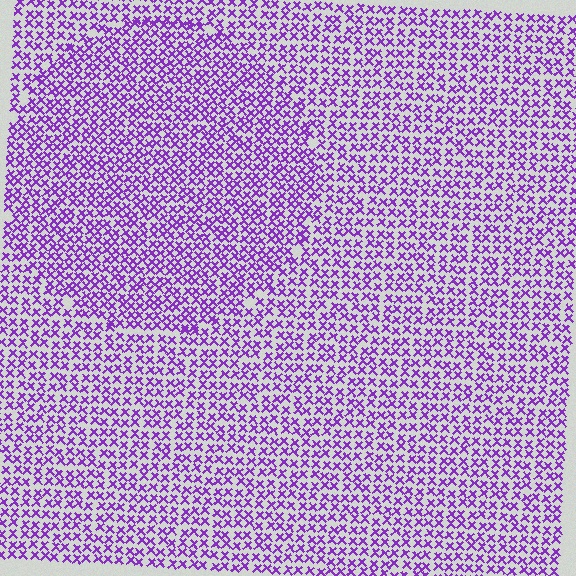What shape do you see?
I see a circle.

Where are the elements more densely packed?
The elements are more densely packed inside the circle boundary.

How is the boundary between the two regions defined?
The boundary is defined by a change in element density (approximately 1.4x ratio). All elements are the same color, size, and shape.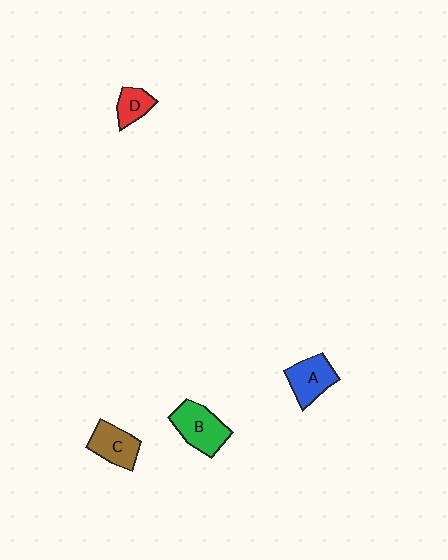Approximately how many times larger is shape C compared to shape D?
Approximately 1.5 times.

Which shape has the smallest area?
Shape D (red).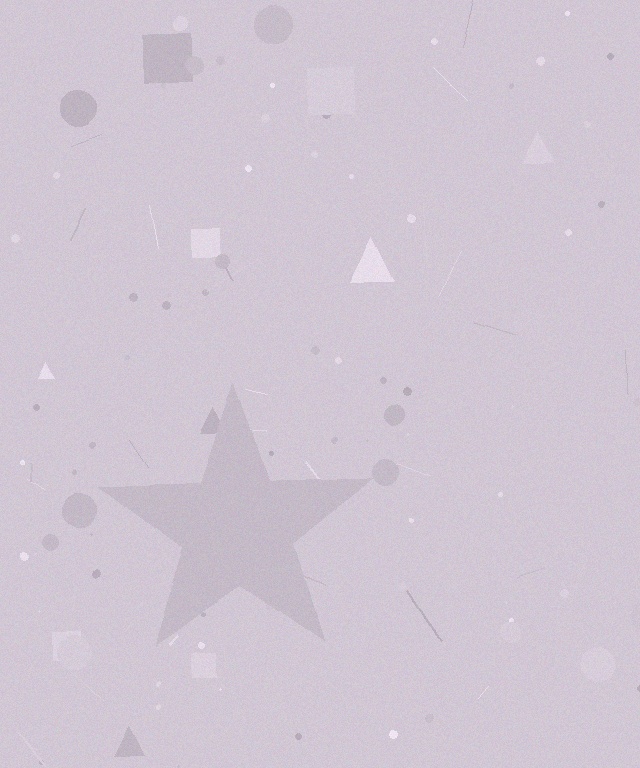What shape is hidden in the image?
A star is hidden in the image.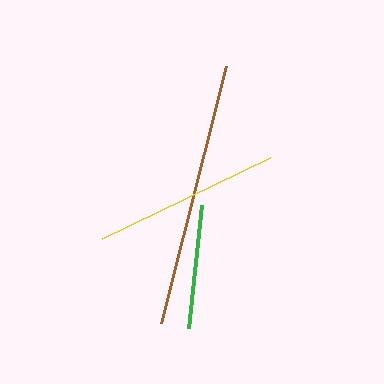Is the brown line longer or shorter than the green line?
The brown line is longer than the green line.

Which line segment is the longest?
The brown line is the longest at approximately 265 pixels.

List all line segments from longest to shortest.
From longest to shortest: brown, yellow, green.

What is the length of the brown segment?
The brown segment is approximately 265 pixels long.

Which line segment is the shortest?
The green line is the shortest at approximately 124 pixels.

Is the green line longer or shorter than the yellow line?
The yellow line is longer than the green line.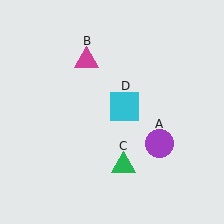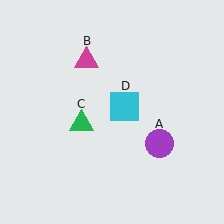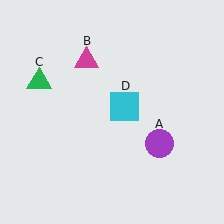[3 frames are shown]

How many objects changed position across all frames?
1 object changed position: green triangle (object C).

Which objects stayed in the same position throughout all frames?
Purple circle (object A) and magenta triangle (object B) and cyan square (object D) remained stationary.